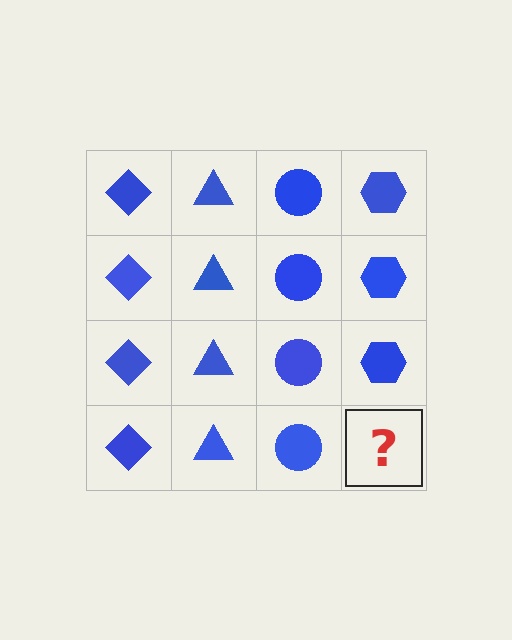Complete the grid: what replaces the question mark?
The question mark should be replaced with a blue hexagon.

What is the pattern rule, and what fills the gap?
The rule is that each column has a consistent shape. The gap should be filled with a blue hexagon.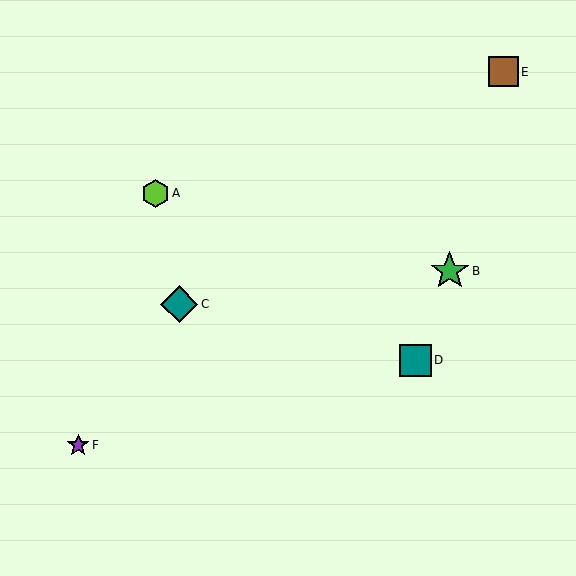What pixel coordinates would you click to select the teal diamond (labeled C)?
Click at (179, 304) to select the teal diamond C.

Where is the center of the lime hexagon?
The center of the lime hexagon is at (156, 193).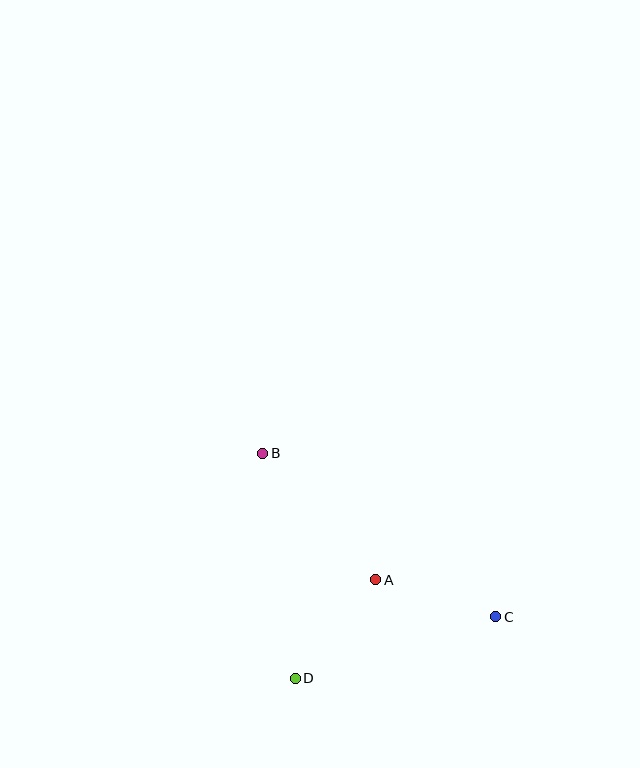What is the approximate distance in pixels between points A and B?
The distance between A and B is approximately 170 pixels.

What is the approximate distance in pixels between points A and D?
The distance between A and D is approximately 127 pixels.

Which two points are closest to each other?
Points A and C are closest to each other.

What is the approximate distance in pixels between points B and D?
The distance between B and D is approximately 227 pixels.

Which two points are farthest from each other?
Points B and C are farthest from each other.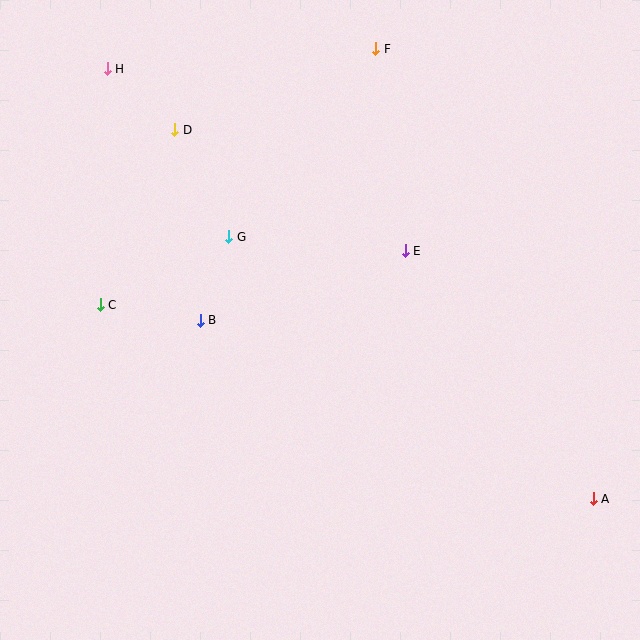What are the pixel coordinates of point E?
Point E is at (405, 251).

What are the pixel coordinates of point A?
Point A is at (593, 499).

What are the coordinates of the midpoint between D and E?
The midpoint between D and E is at (290, 190).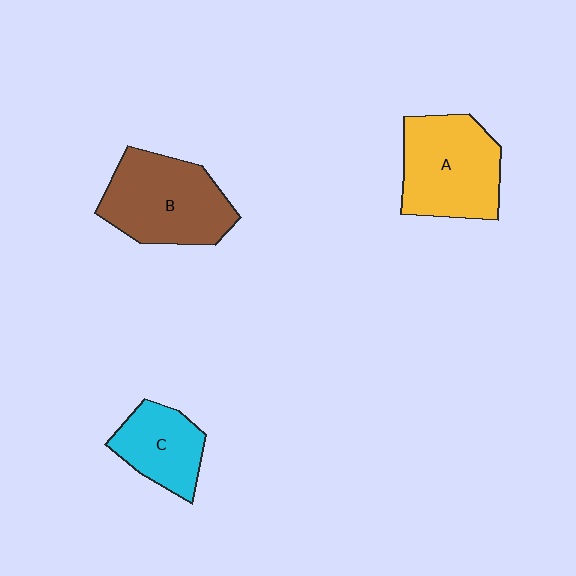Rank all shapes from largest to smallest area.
From largest to smallest: B (brown), A (yellow), C (cyan).